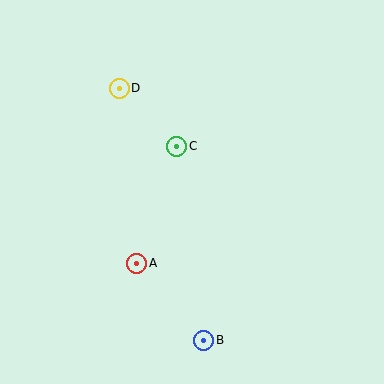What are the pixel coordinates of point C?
Point C is at (177, 146).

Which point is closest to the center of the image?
Point C at (177, 146) is closest to the center.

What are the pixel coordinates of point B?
Point B is at (204, 340).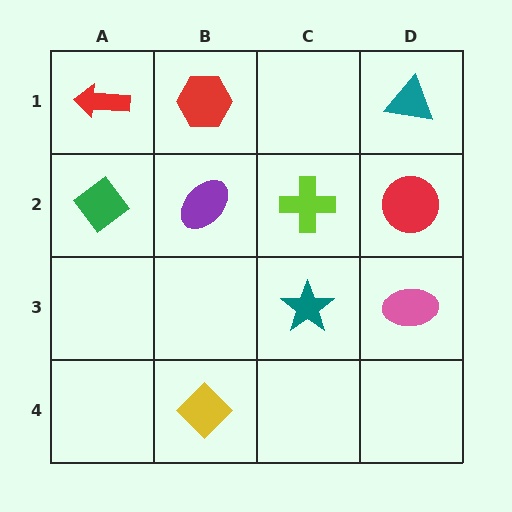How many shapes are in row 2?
4 shapes.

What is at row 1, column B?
A red hexagon.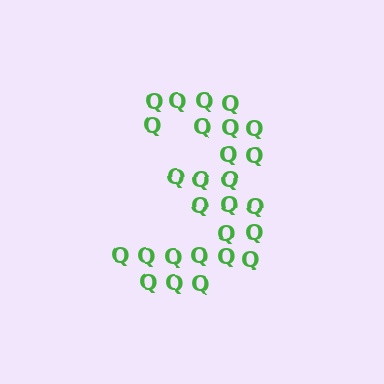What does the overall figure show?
The overall figure shows the digit 3.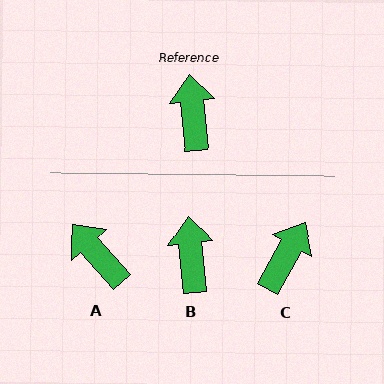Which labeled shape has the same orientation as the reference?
B.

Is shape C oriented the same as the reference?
No, it is off by about 35 degrees.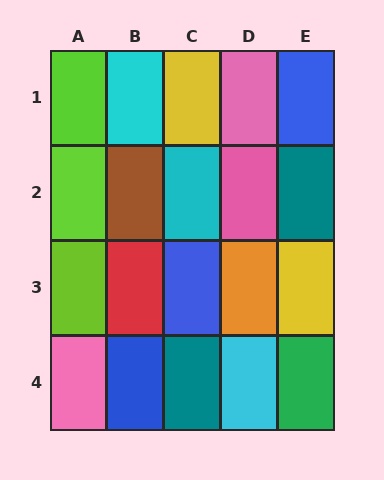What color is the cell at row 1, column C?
Yellow.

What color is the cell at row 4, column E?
Green.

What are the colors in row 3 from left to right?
Lime, red, blue, orange, yellow.